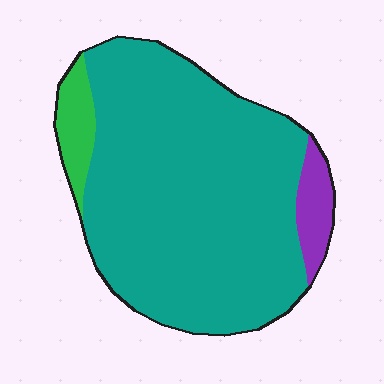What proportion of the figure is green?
Green takes up less than a sixth of the figure.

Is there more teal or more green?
Teal.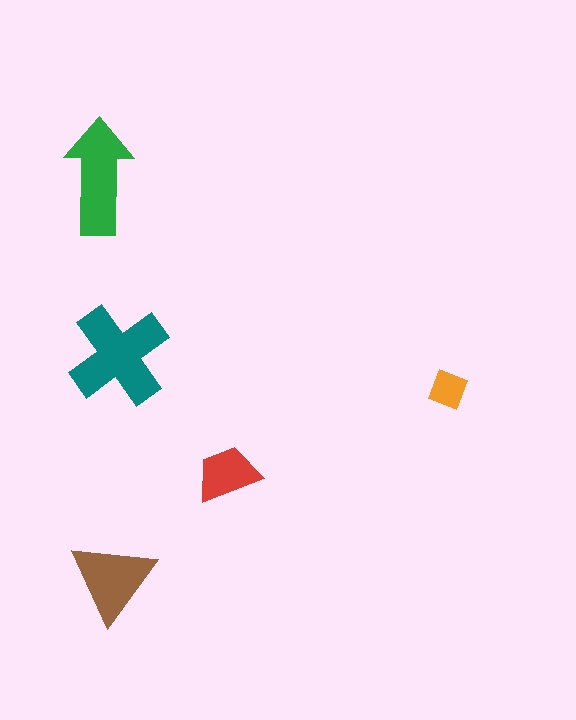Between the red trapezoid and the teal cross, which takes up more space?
The teal cross.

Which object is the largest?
The teal cross.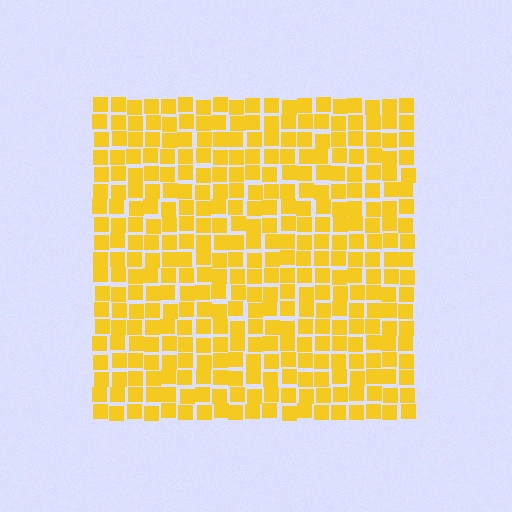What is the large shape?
The large shape is a square.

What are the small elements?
The small elements are squares.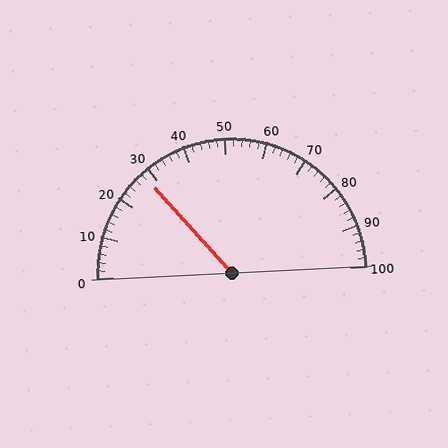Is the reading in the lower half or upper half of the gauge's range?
The reading is in the lower half of the range (0 to 100).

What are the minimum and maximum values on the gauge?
The gauge ranges from 0 to 100.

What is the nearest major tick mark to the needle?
The nearest major tick mark is 30.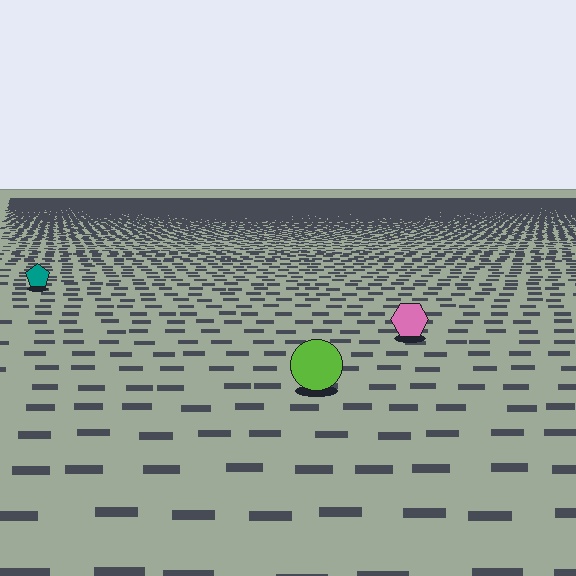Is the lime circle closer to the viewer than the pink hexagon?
Yes. The lime circle is closer — you can tell from the texture gradient: the ground texture is coarser near it.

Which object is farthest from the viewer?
The teal pentagon is farthest from the viewer. It appears smaller and the ground texture around it is denser.